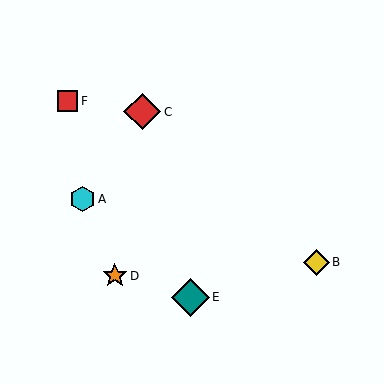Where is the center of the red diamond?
The center of the red diamond is at (142, 112).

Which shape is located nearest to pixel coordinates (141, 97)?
The red diamond (labeled C) at (142, 112) is nearest to that location.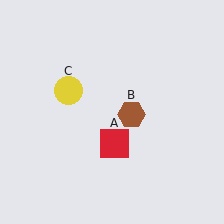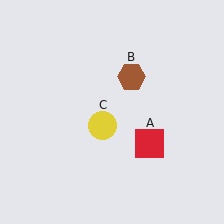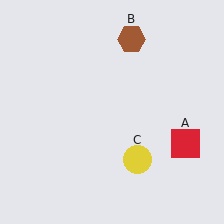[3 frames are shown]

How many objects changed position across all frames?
3 objects changed position: red square (object A), brown hexagon (object B), yellow circle (object C).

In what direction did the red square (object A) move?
The red square (object A) moved right.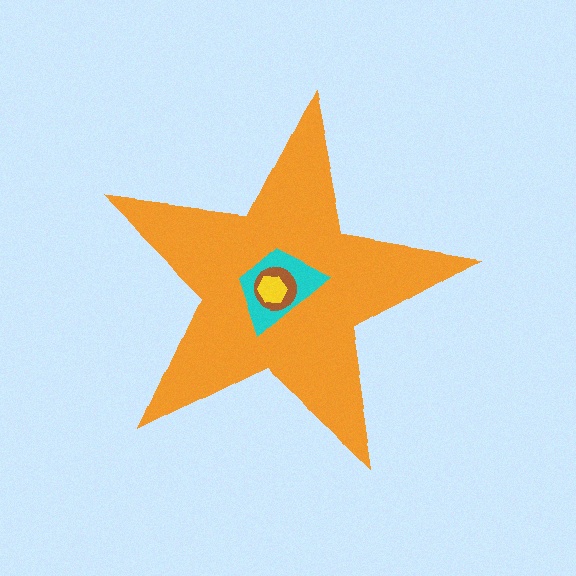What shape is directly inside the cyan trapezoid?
The brown circle.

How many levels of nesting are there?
4.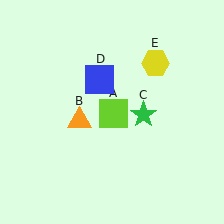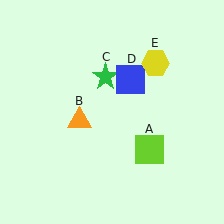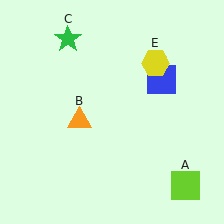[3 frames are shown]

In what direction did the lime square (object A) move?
The lime square (object A) moved down and to the right.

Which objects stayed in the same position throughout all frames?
Orange triangle (object B) and yellow hexagon (object E) remained stationary.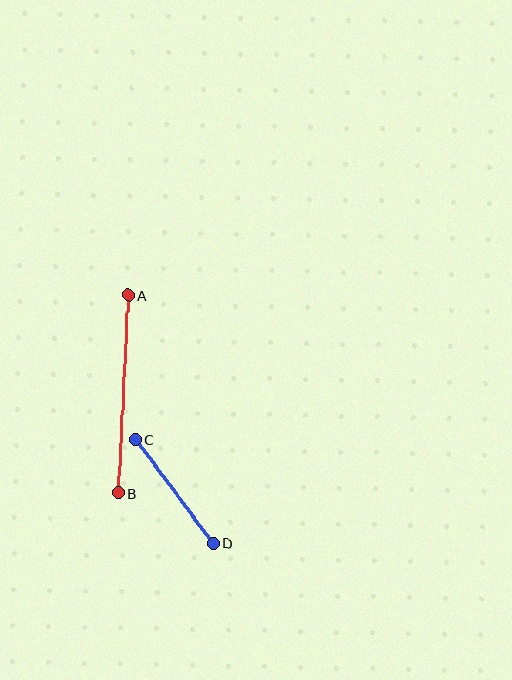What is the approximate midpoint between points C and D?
The midpoint is at approximately (174, 491) pixels.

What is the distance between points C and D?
The distance is approximately 130 pixels.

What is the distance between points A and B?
The distance is approximately 198 pixels.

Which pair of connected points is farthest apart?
Points A and B are farthest apart.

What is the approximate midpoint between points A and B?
The midpoint is at approximately (123, 394) pixels.